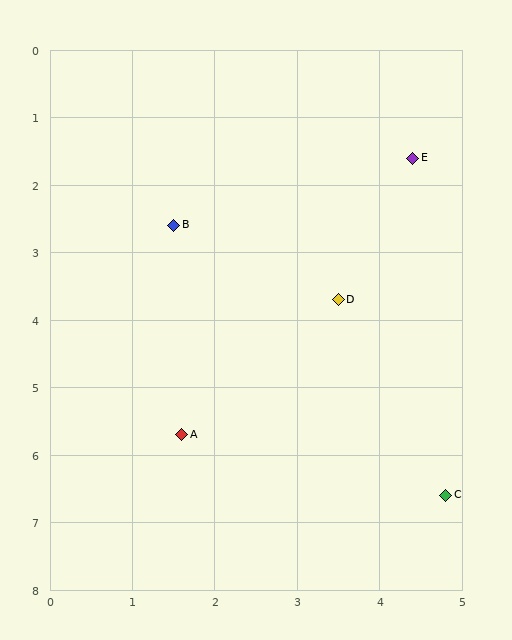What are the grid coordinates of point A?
Point A is at approximately (1.6, 5.7).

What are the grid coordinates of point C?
Point C is at approximately (4.8, 6.6).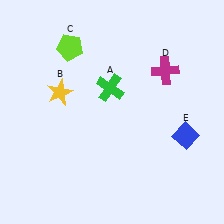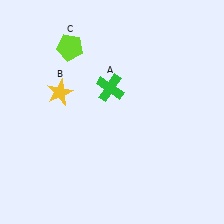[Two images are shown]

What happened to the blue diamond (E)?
The blue diamond (E) was removed in Image 2. It was in the bottom-right area of Image 1.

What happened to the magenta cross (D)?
The magenta cross (D) was removed in Image 2. It was in the top-right area of Image 1.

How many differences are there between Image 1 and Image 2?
There are 2 differences between the two images.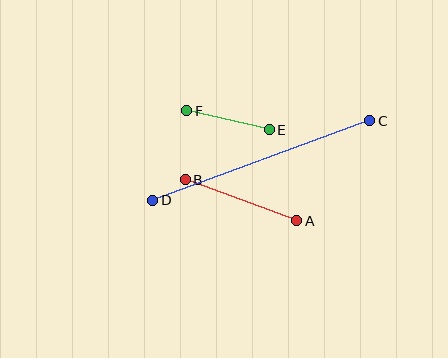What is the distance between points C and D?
The distance is approximately 231 pixels.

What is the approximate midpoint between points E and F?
The midpoint is at approximately (228, 120) pixels.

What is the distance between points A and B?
The distance is approximately 118 pixels.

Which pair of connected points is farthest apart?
Points C and D are farthest apart.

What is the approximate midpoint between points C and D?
The midpoint is at approximately (261, 161) pixels.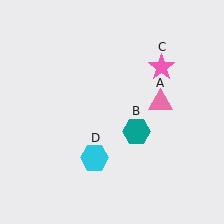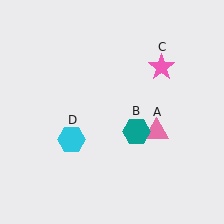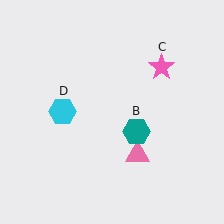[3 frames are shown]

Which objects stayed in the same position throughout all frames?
Teal hexagon (object B) and pink star (object C) remained stationary.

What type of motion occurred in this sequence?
The pink triangle (object A), cyan hexagon (object D) rotated clockwise around the center of the scene.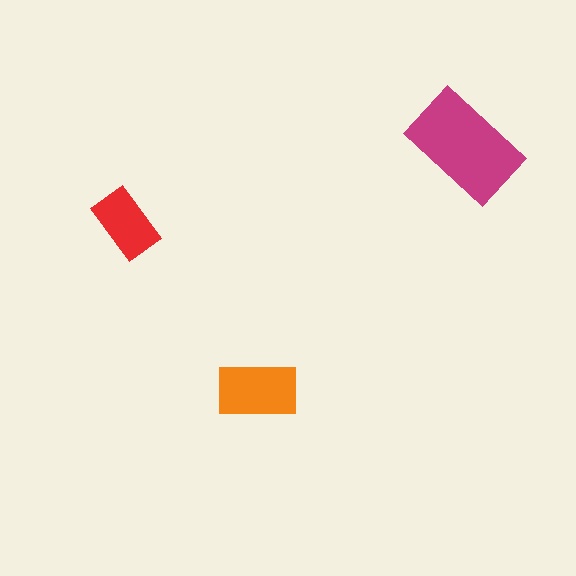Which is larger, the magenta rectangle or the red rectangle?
The magenta one.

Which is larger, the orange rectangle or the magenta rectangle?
The magenta one.